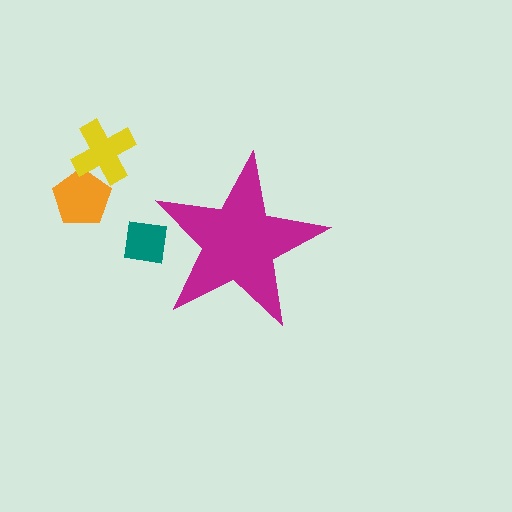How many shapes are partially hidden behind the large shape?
1 shape is partially hidden.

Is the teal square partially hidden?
Yes, the teal square is partially hidden behind the magenta star.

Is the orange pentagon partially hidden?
No, the orange pentagon is fully visible.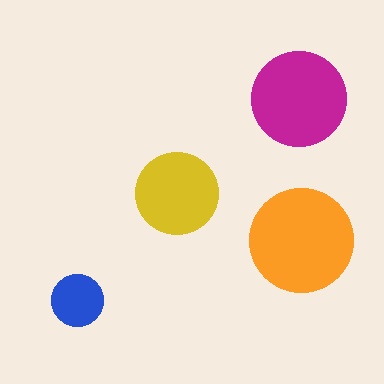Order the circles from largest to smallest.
the orange one, the magenta one, the yellow one, the blue one.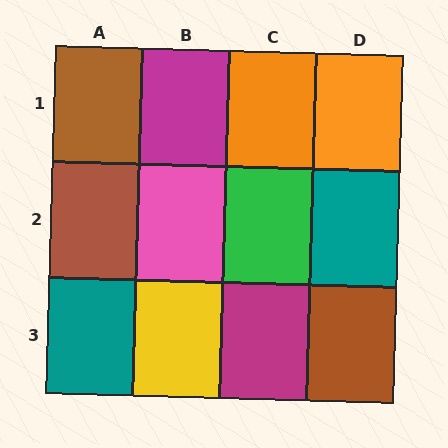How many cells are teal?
2 cells are teal.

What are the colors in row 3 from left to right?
Teal, yellow, magenta, brown.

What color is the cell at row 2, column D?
Teal.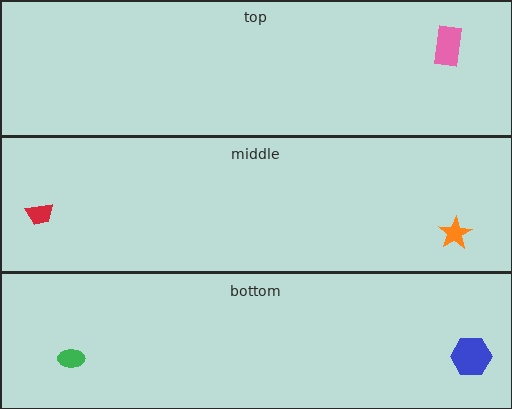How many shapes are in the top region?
1.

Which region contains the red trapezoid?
The middle region.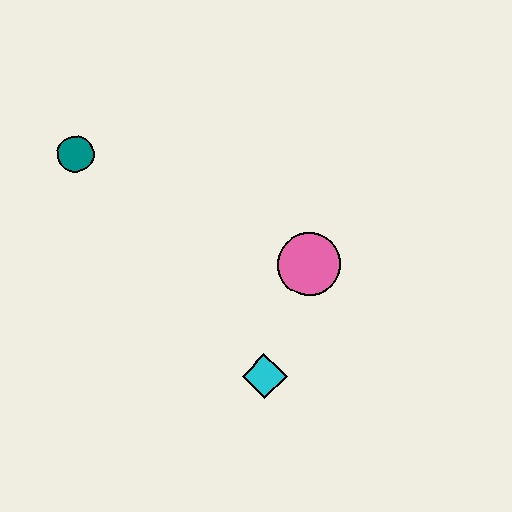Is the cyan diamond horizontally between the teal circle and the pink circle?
Yes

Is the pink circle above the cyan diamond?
Yes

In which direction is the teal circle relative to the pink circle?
The teal circle is to the left of the pink circle.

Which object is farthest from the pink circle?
The teal circle is farthest from the pink circle.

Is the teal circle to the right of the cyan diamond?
No